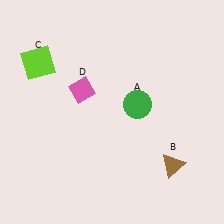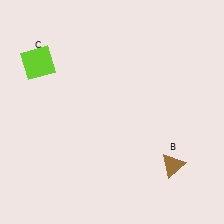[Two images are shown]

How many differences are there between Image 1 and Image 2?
There are 2 differences between the two images.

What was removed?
The pink diamond (D), the green circle (A) were removed in Image 2.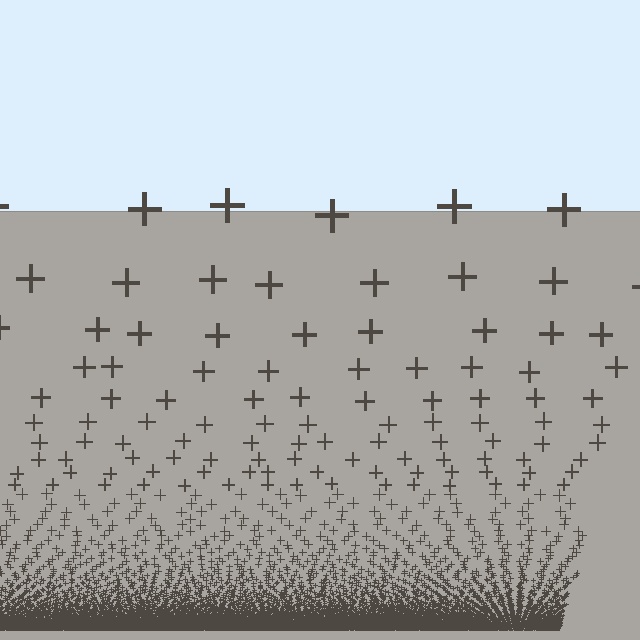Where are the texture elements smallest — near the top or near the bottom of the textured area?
Near the bottom.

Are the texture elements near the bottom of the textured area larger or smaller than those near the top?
Smaller. The gradient is inverted — elements near the bottom are smaller and denser.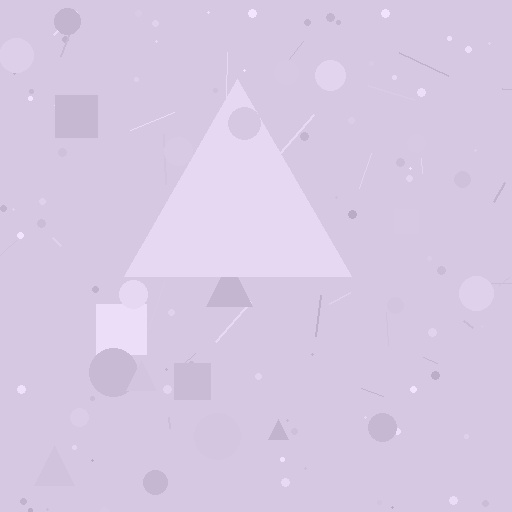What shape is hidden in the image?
A triangle is hidden in the image.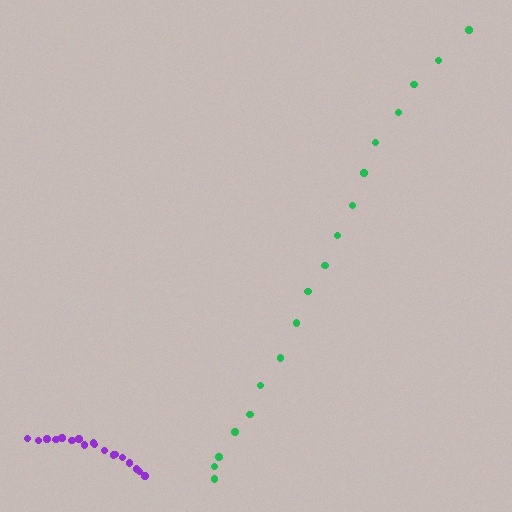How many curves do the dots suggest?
There are 2 distinct paths.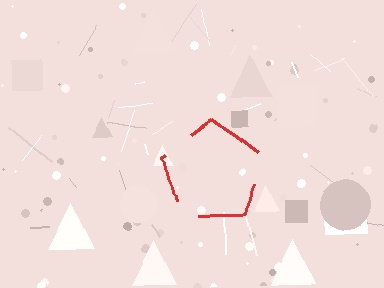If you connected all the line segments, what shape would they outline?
They would outline a pentagon.